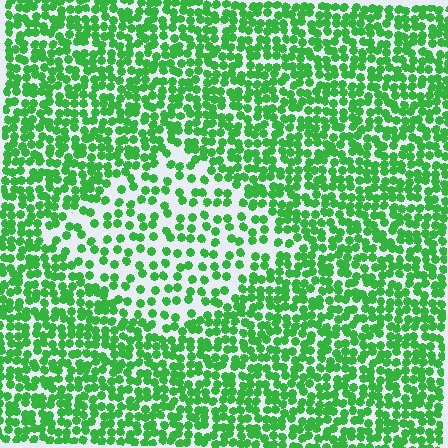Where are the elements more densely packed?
The elements are more densely packed outside the diamond boundary.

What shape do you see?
I see a diamond.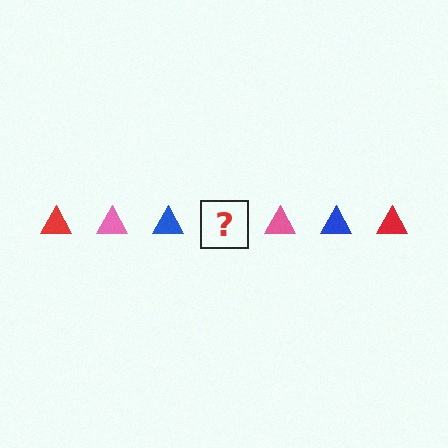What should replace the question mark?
The question mark should be replaced with a red triangle.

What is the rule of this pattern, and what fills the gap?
The rule is that the pattern cycles through red, pink, blue triangles. The gap should be filled with a red triangle.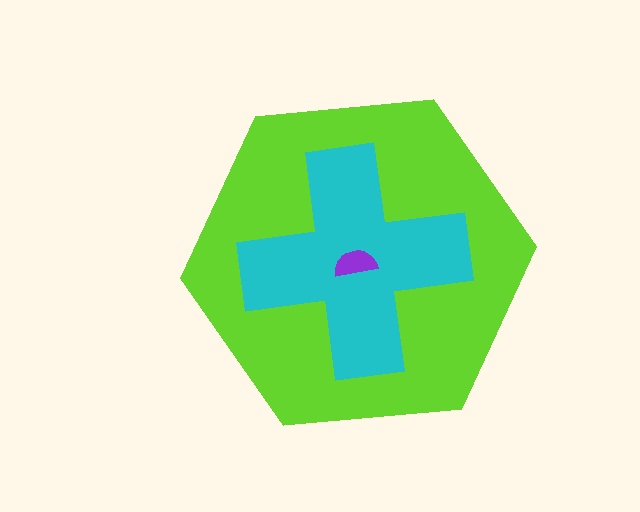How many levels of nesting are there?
3.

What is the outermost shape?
The lime hexagon.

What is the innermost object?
The purple semicircle.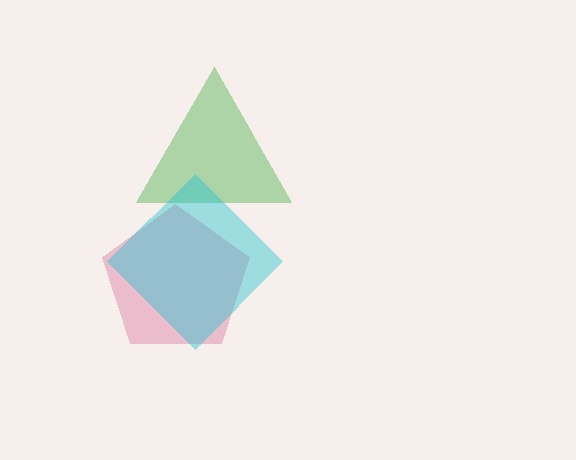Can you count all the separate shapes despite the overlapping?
Yes, there are 3 separate shapes.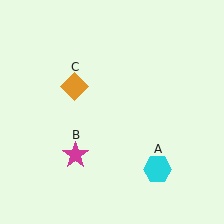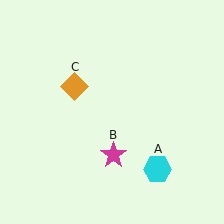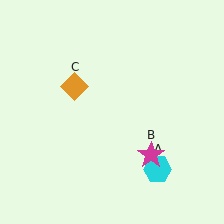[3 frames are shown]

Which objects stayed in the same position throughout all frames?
Cyan hexagon (object A) and orange diamond (object C) remained stationary.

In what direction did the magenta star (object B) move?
The magenta star (object B) moved right.